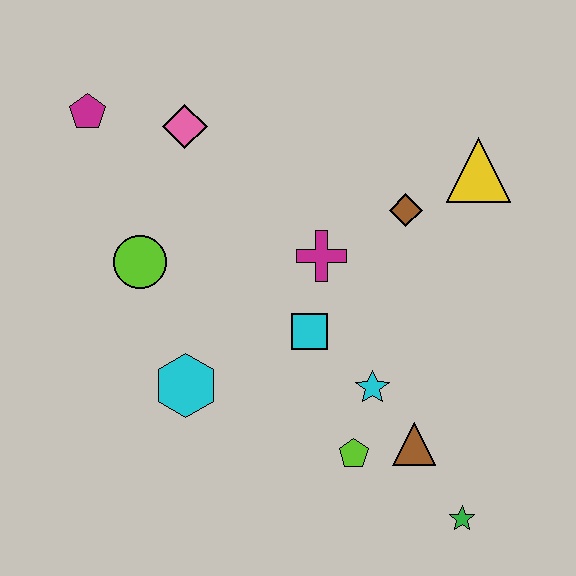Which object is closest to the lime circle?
The cyan hexagon is closest to the lime circle.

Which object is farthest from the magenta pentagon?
The green star is farthest from the magenta pentagon.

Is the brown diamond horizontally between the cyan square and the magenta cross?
No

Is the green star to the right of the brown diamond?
Yes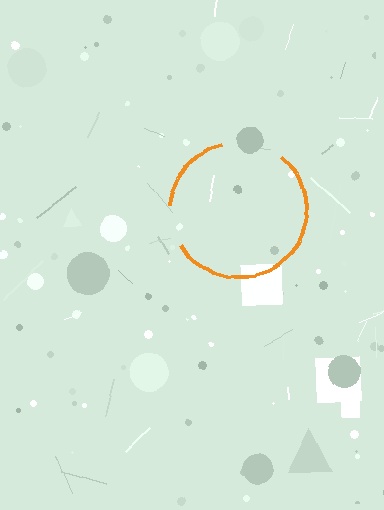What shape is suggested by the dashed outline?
The dashed outline suggests a circle.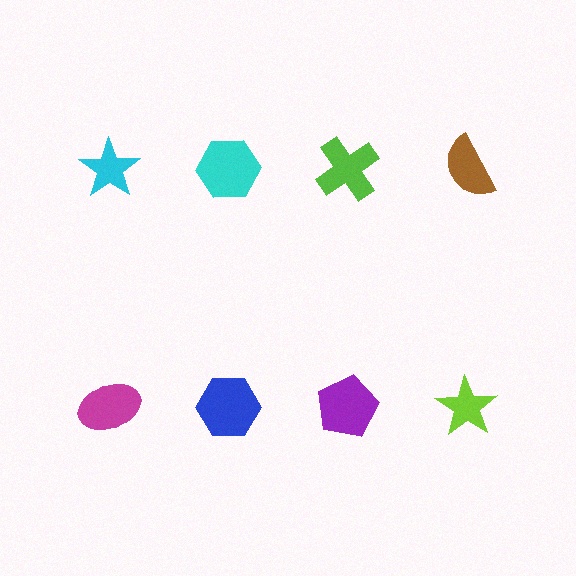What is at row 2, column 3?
A purple pentagon.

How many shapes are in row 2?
4 shapes.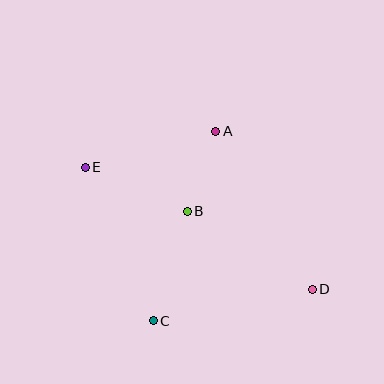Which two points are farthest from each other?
Points D and E are farthest from each other.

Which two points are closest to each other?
Points A and B are closest to each other.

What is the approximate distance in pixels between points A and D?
The distance between A and D is approximately 185 pixels.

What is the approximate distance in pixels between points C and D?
The distance between C and D is approximately 162 pixels.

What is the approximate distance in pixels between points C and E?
The distance between C and E is approximately 168 pixels.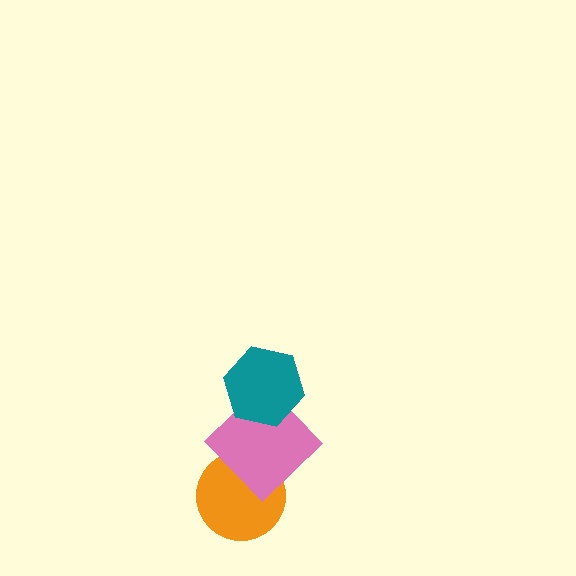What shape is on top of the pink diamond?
The teal hexagon is on top of the pink diamond.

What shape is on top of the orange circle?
The pink diamond is on top of the orange circle.